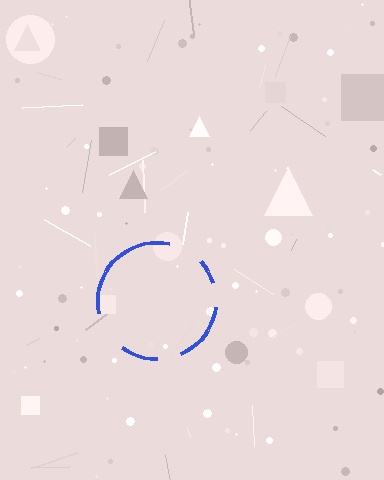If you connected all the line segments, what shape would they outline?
They would outline a circle.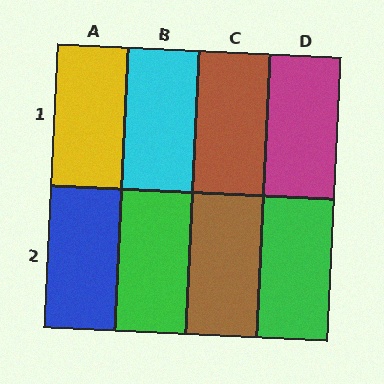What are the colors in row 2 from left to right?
Blue, green, brown, green.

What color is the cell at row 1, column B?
Cyan.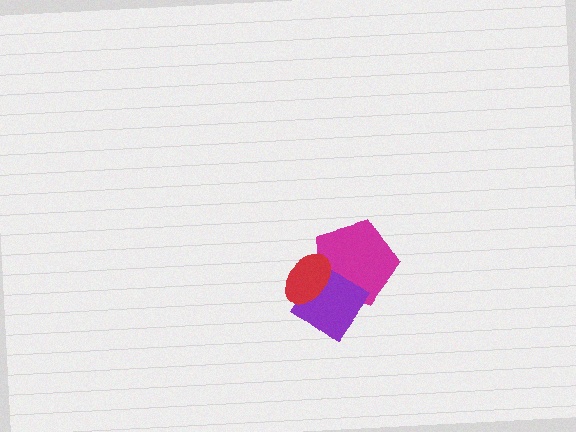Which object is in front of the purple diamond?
The red ellipse is in front of the purple diamond.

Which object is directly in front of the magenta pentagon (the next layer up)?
The purple diamond is directly in front of the magenta pentagon.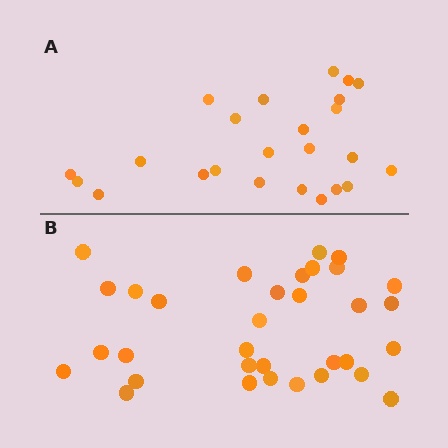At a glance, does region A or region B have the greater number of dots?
Region B (the bottom region) has more dots.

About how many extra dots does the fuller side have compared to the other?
Region B has roughly 8 or so more dots than region A.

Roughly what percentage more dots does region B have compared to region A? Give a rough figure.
About 40% more.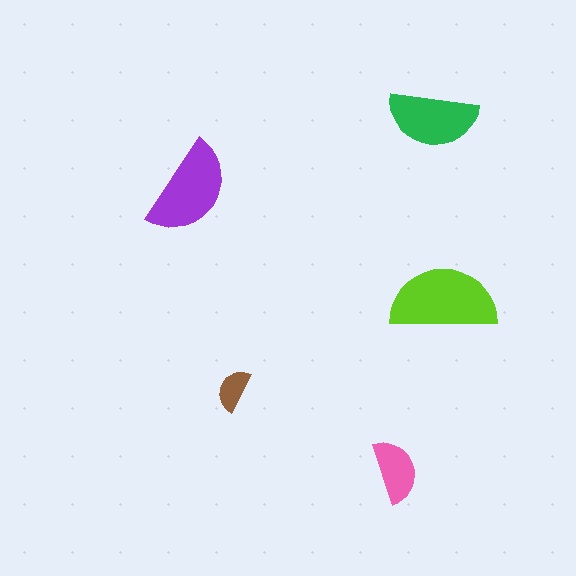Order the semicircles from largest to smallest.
the lime one, the purple one, the green one, the pink one, the brown one.